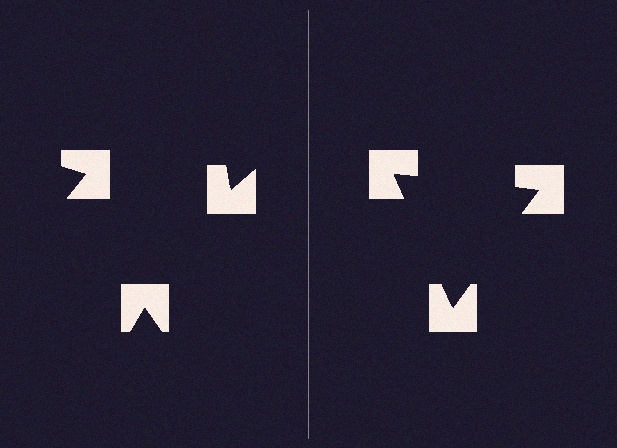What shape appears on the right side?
An illusory triangle.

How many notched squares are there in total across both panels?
6 — 3 on each side.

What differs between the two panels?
The notched squares are positioned identically on both sides; only the wedge orientations differ. On the right they align to a triangle; on the left they are misaligned.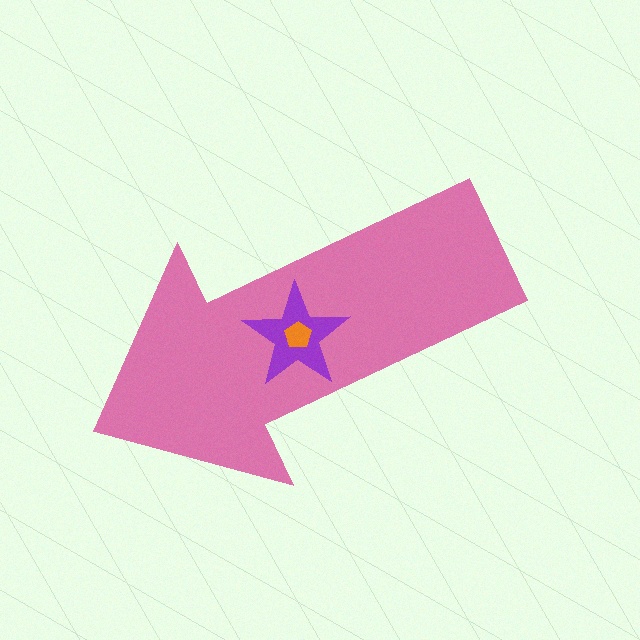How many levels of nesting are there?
3.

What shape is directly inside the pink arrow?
The purple star.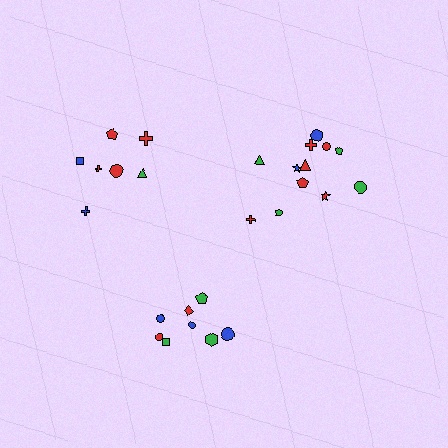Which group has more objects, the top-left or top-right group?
The top-right group.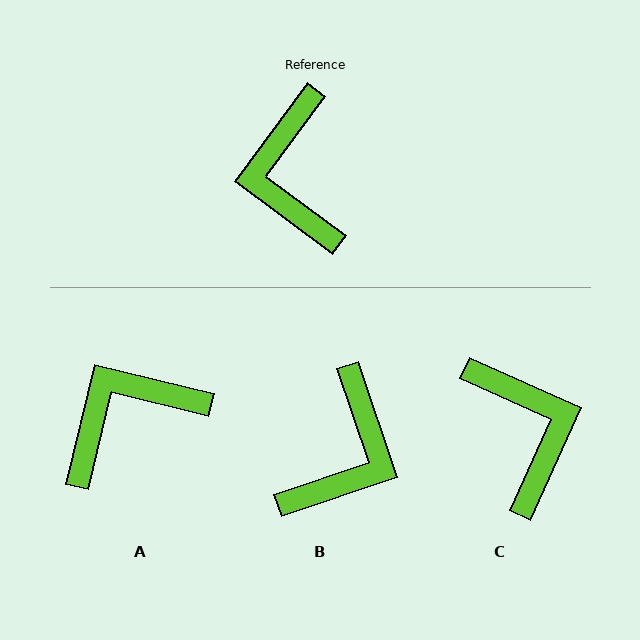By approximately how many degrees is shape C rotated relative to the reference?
Approximately 168 degrees clockwise.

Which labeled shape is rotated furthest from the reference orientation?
C, about 168 degrees away.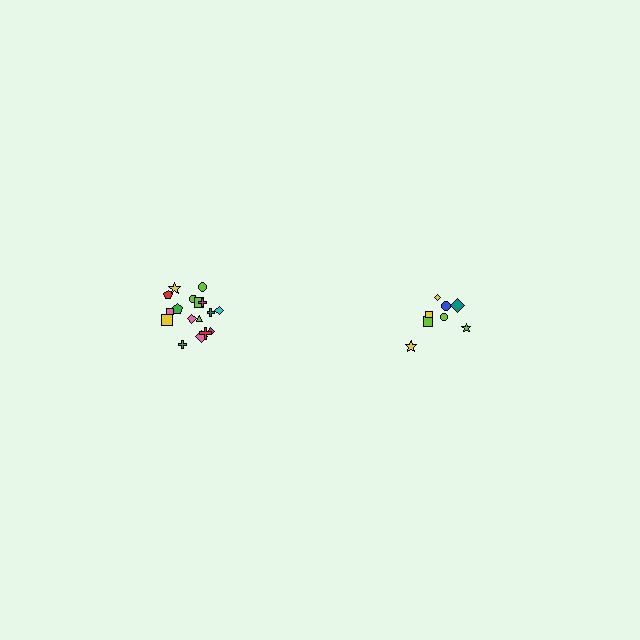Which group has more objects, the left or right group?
The left group.